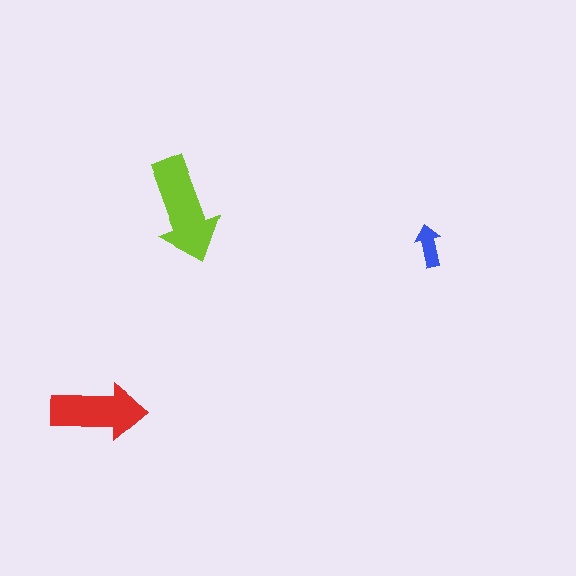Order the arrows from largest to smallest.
the lime one, the red one, the blue one.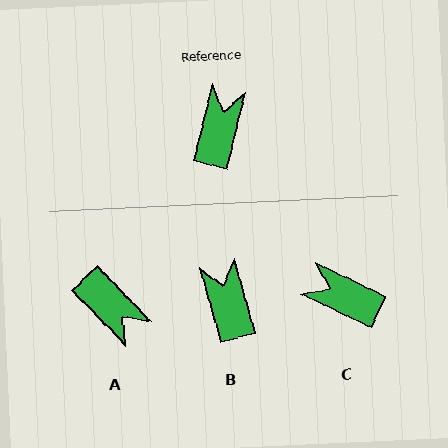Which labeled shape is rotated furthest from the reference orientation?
A, about 122 degrees away.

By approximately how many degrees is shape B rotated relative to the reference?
Approximately 30 degrees counter-clockwise.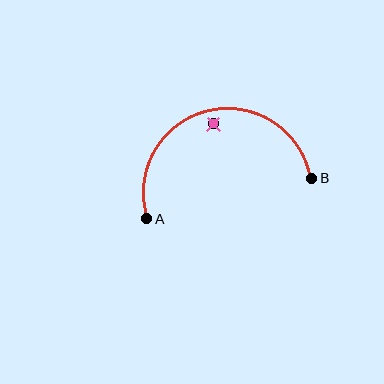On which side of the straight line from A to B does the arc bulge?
The arc bulges above the straight line connecting A and B.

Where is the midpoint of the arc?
The arc midpoint is the point on the curve farthest from the straight line joining A and B. It sits above that line.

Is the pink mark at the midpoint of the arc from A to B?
No — the pink mark does not lie on the arc at all. It sits slightly inside the curve.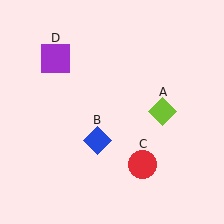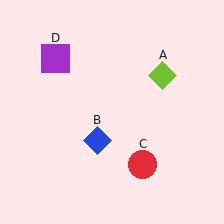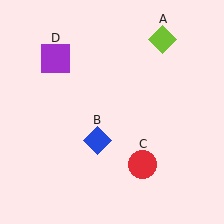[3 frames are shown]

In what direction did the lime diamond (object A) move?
The lime diamond (object A) moved up.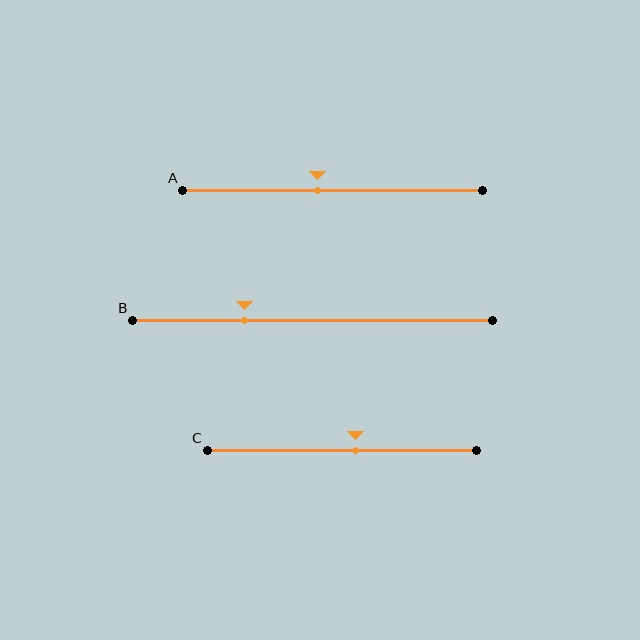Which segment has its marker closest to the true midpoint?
Segment A has its marker closest to the true midpoint.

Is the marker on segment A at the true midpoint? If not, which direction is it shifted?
No, the marker on segment A is shifted to the left by about 5% of the segment length.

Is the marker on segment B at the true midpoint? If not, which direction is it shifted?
No, the marker on segment B is shifted to the left by about 19% of the segment length.